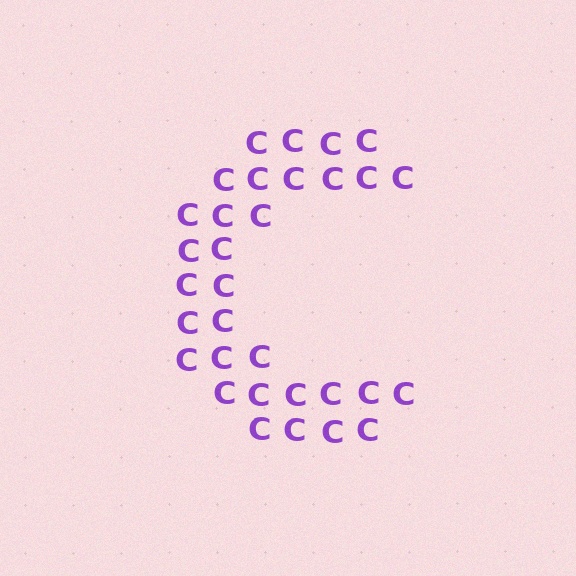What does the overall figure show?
The overall figure shows the letter C.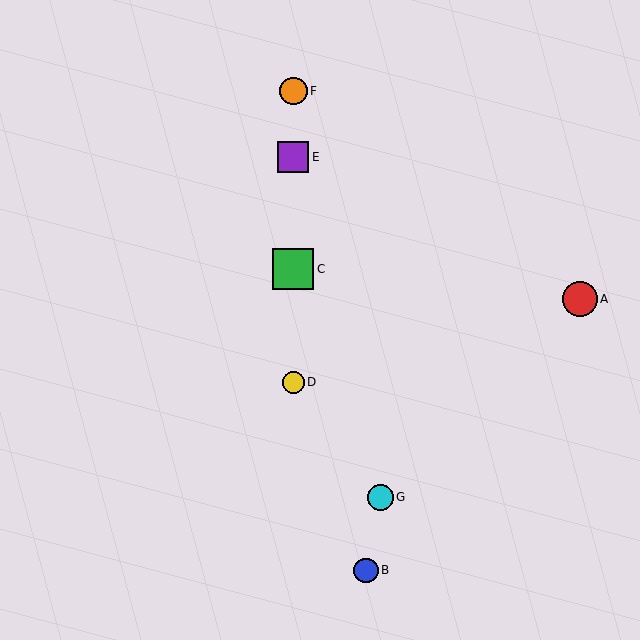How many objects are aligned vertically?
4 objects (C, D, E, F) are aligned vertically.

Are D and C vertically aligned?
Yes, both are at x≈293.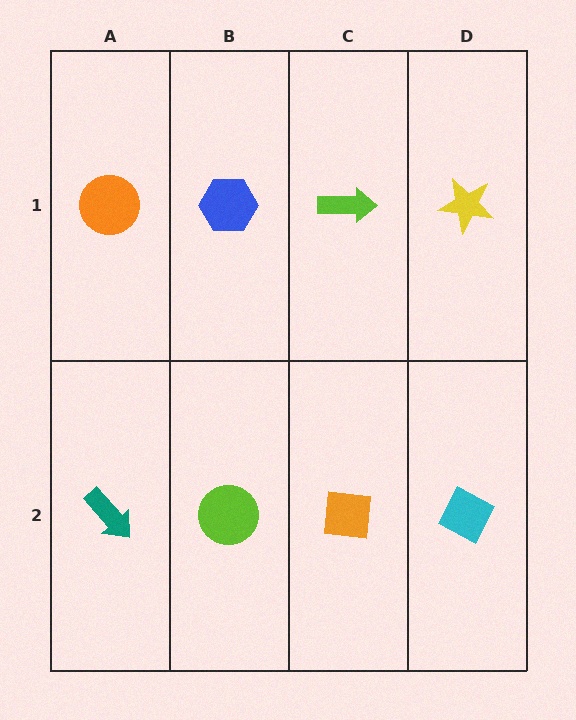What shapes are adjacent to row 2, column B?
A blue hexagon (row 1, column B), a teal arrow (row 2, column A), an orange square (row 2, column C).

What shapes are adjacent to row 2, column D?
A yellow star (row 1, column D), an orange square (row 2, column C).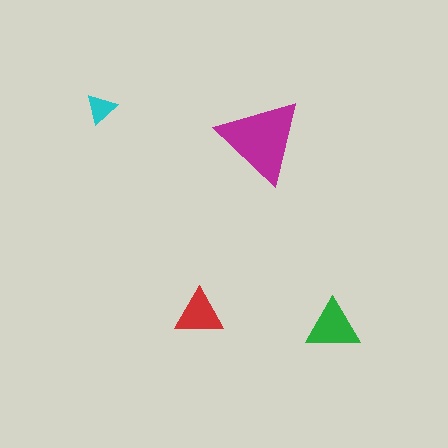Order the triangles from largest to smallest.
the magenta one, the green one, the red one, the cyan one.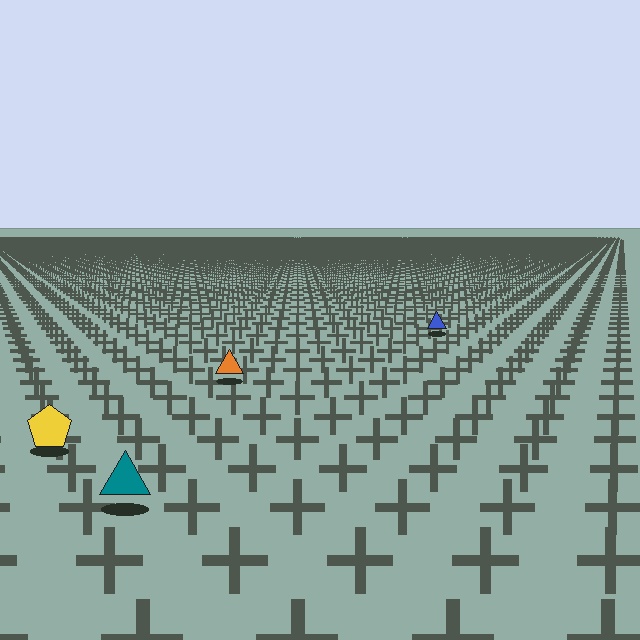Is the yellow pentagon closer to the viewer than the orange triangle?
Yes. The yellow pentagon is closer — you can tell from the texture gradient: the ground texture is coarser near it.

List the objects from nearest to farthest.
From nearest to farthest: the teal triangle, the yellow pentagon, the orange triangle, the blue triangle.